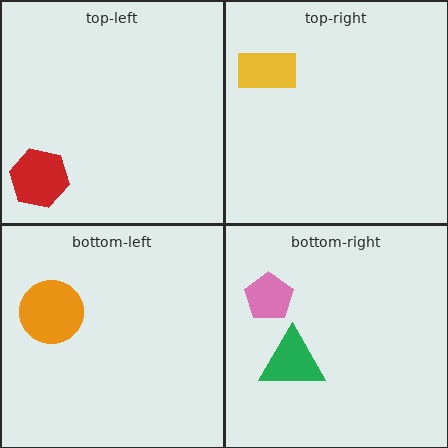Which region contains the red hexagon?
The top-left region.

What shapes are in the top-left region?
The red hexagon.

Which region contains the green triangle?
The bottom-right region.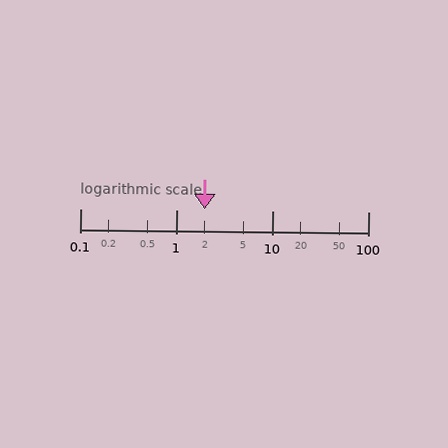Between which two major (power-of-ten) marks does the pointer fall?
The pointer is between 1 and 10.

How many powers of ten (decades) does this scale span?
The scale spans 3 decades, from 0.1 to 100.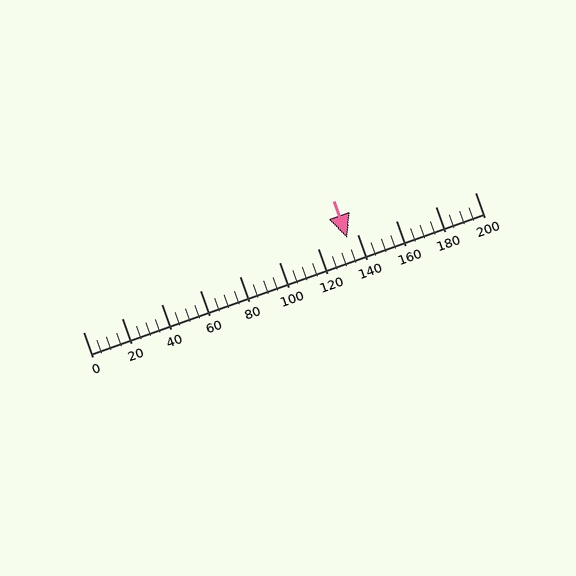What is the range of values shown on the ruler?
The ruler shows values from 0 to 200.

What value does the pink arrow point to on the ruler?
The pink arrow points to approximately 135.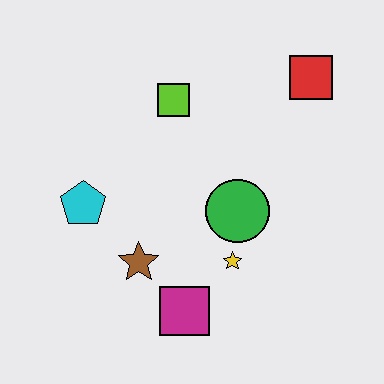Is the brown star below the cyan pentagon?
Yes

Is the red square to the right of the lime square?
Yes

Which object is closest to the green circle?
The yellow star is closest to the green circle.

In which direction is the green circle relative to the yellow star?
The green circle is above the yellow star.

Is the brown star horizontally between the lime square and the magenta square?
No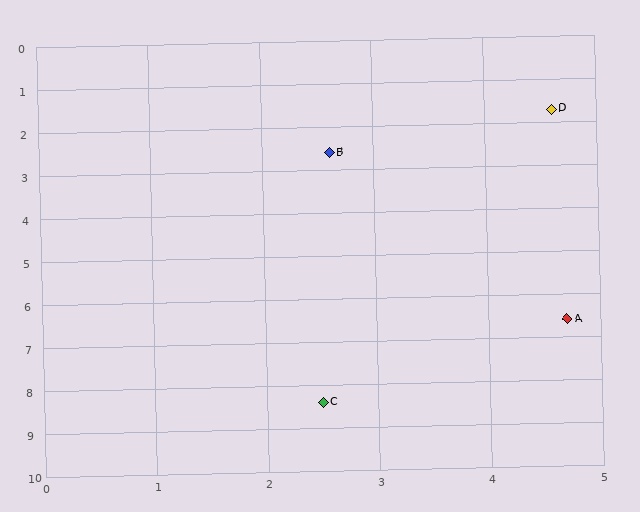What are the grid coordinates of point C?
Point C is at approximately (2.5, 8.4).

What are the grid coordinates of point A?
Point A is at approximately (4.7, 6.6).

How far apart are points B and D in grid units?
Points B and D are about 2.2 grid units apart.